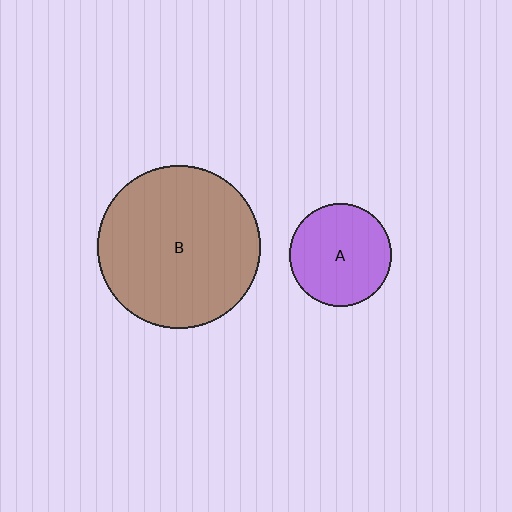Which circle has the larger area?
Circle B (brown).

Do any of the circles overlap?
No, none of the circles overlap.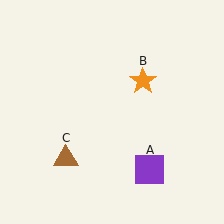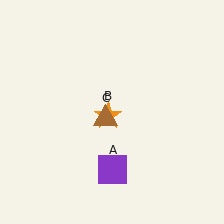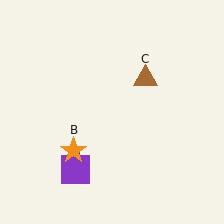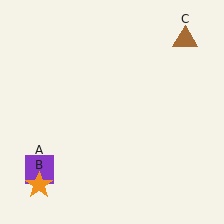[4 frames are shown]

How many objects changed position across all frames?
3 objects changed position: purple square (object A), orange star (object B), brown triangle (object C).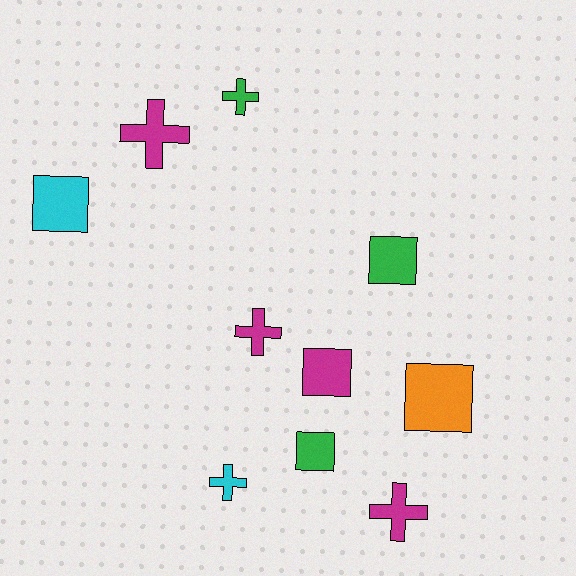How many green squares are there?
There are 2 green squares.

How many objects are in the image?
There are 10 objects.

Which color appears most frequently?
Magenta, with 4 objects.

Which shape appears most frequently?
Cross, with 5 objects.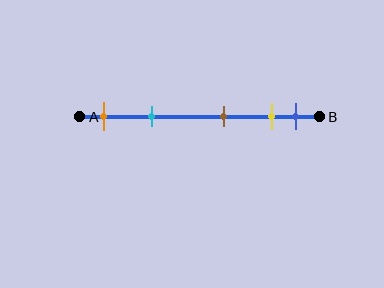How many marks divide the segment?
There are 5 marks dividing the segment.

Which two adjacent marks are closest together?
The yellow and blue marks are the closest adjacent pair.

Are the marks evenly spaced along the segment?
No, the marks are not evenly spaced.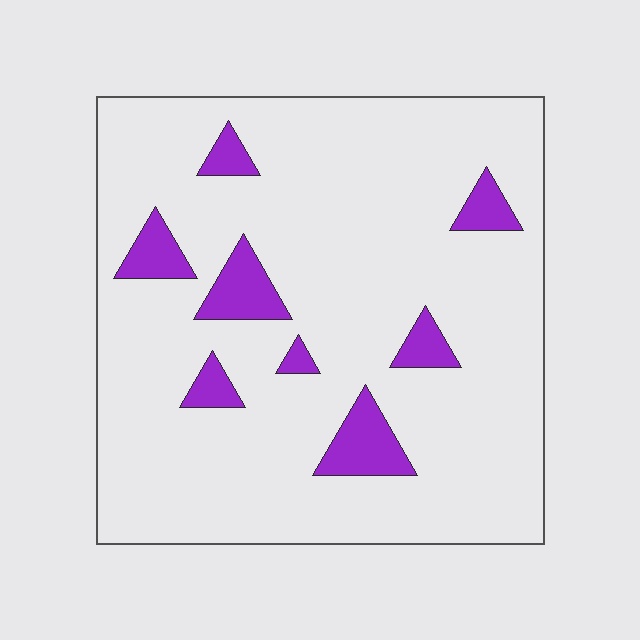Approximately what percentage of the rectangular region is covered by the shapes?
Approximately 10%.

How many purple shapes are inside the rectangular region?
8.